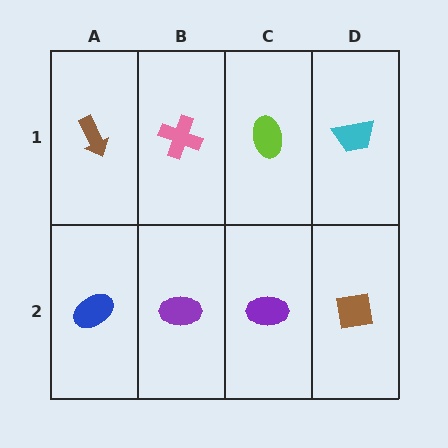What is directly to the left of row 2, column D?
A purple ellipse.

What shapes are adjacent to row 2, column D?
A cyan trapezoid (row 1, column D), a purple ellipse (row 2, column C).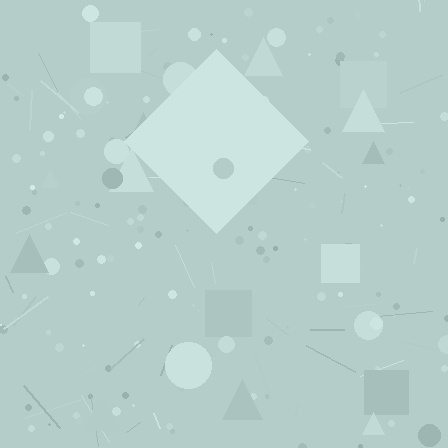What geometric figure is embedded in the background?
A diamond is embedded in the background.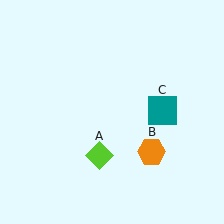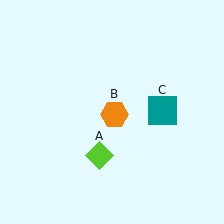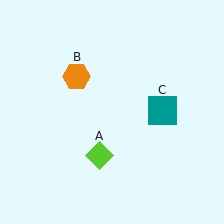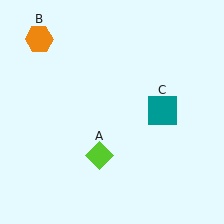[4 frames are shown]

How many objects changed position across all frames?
1 object changed position: orange hexagon (object B).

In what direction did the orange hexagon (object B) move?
The orange hexagon (object B) moved up and to the left.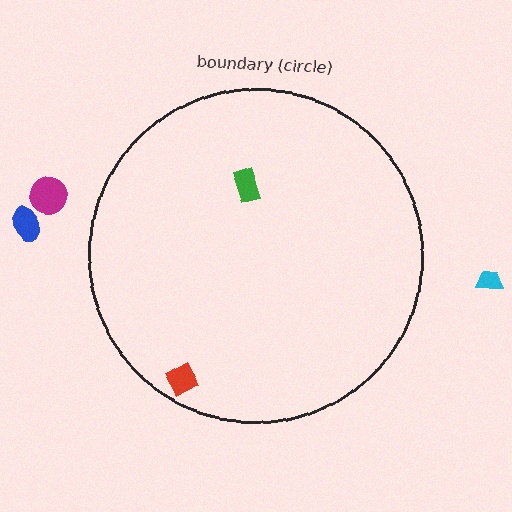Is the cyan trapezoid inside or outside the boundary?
Outside.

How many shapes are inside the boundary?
2 inside, 3 outside.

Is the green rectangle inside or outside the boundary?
Inside.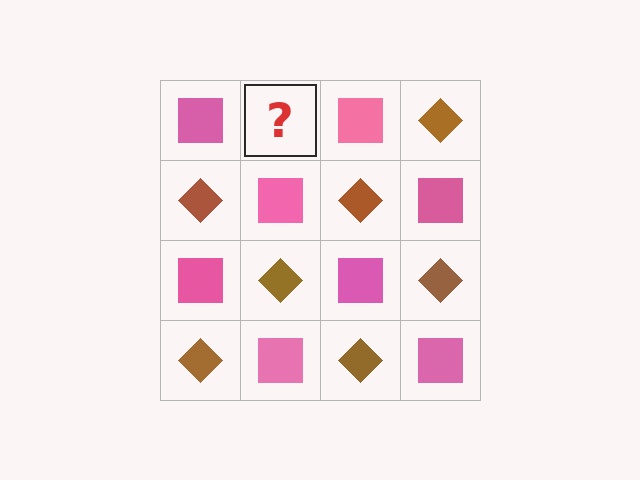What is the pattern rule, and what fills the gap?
The rule is that it alternates pink square and brown diamond in a checkerboard pattern. The gap should be filled with a brown diamond.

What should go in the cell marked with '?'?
The missing cell should contain a brown diamond.